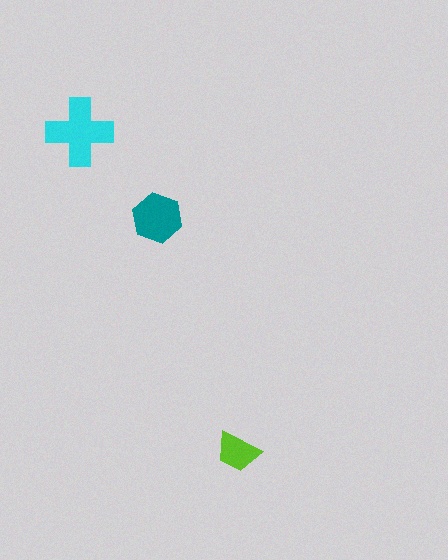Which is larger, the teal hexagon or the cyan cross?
The cyan cross.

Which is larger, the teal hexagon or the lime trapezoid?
The teal hexagon.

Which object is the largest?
The cyan cross.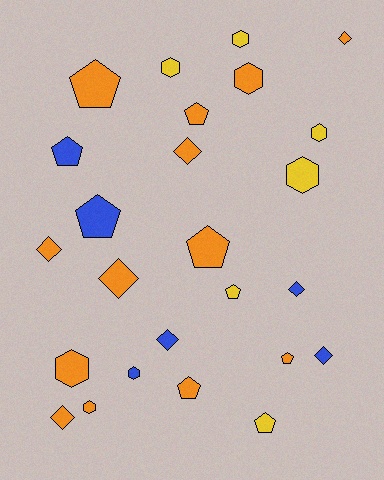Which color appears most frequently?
Orange, with 13 objects.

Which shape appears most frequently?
Pentagon, with 9 objects.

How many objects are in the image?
There are 25 objects.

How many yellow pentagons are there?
There are 2 yellow pentagons.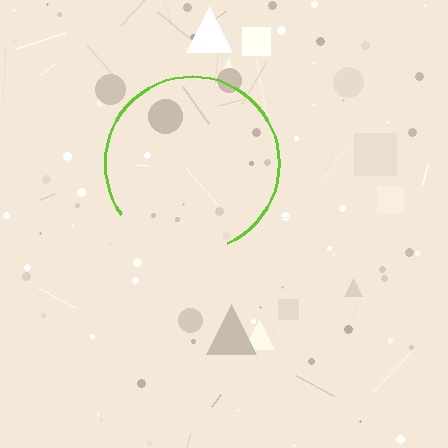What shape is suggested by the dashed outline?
The dashed outline suggests a circle.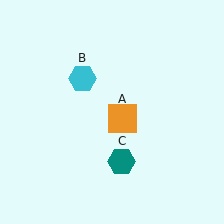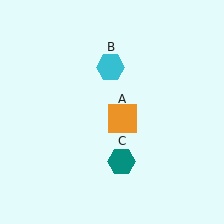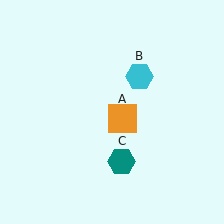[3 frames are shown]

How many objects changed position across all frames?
1 object changed position: cyan hexagon (object B).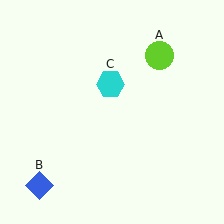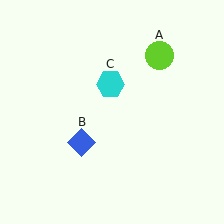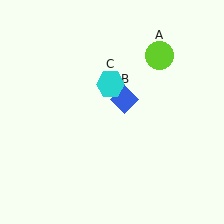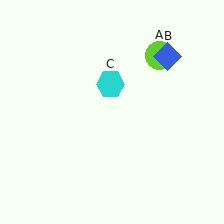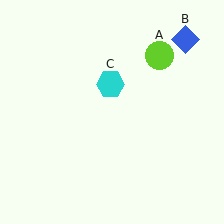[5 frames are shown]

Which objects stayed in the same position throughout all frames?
Lime circle (object A) and cyan hexagon (object C) remained stationary.